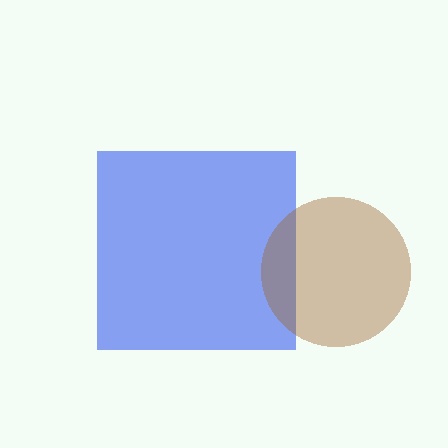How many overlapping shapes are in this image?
There are 2 overlapping shapes in the image.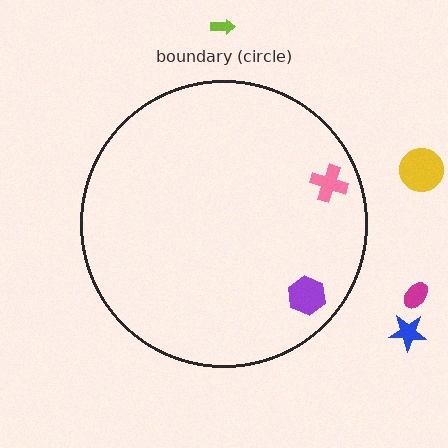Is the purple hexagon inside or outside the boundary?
Inside.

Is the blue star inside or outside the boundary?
Outside.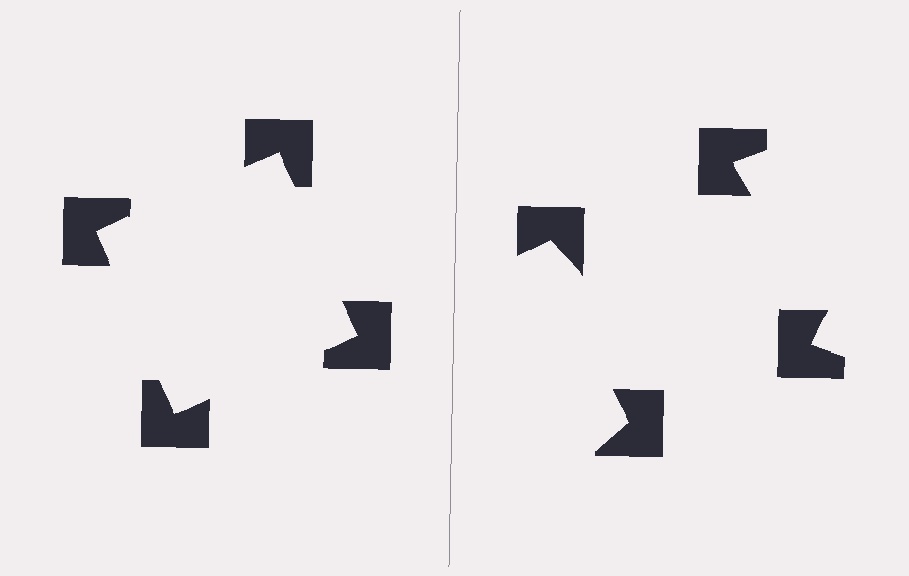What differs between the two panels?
The notched squares are positioned identically on both sides; only the wedge orientations differ. On the left they align to a square; on the right they are misaligned.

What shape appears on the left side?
An illusory square.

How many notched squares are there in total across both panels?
8 — 4 on each side.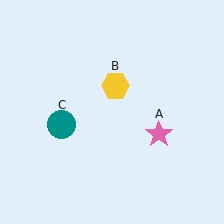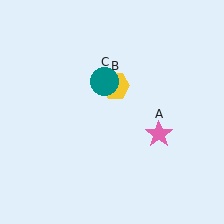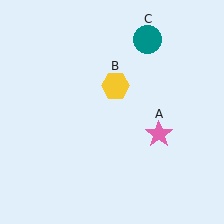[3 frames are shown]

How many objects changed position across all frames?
1 object changed position: teal circle (object C).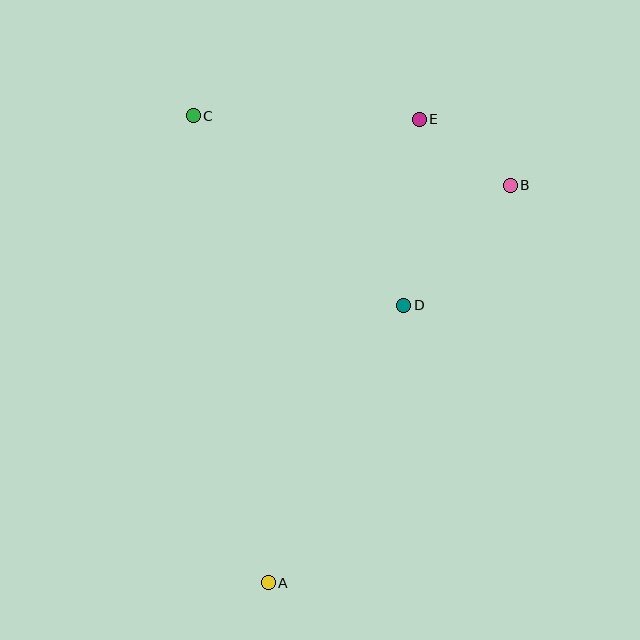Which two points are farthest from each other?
Points A and E are farthest from each other.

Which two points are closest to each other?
Points B and E are closest to each other.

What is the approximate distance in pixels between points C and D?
The distance between C and D is approximately 283 pixels.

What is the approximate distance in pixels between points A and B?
The distance between A and B is approximately 465 pixels.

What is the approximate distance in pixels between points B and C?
The distance between B and C is approximately 325 pixels.